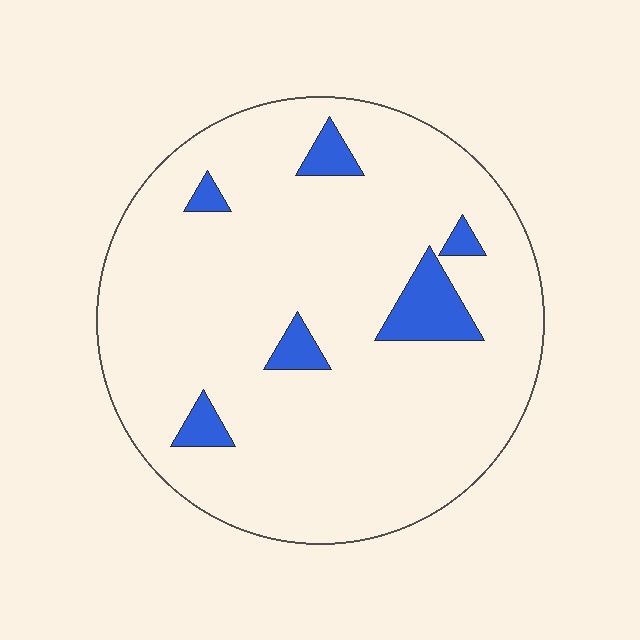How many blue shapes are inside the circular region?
6.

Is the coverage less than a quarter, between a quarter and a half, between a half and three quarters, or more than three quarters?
Less than a quarter.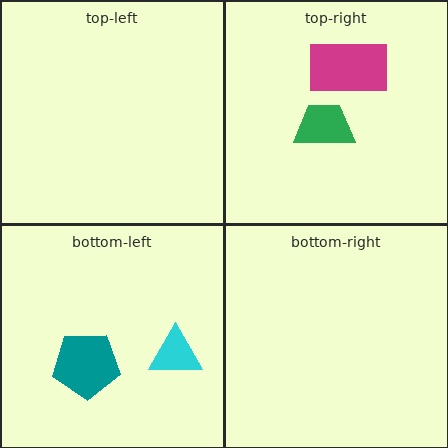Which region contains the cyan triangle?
The bottom-left region.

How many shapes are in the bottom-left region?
2.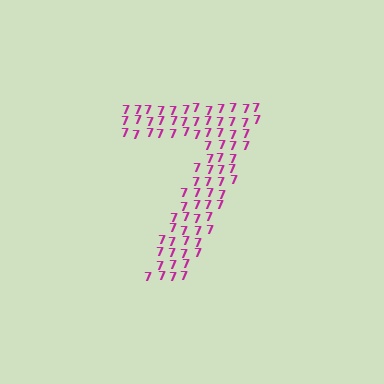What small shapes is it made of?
It is made of small digit 7's.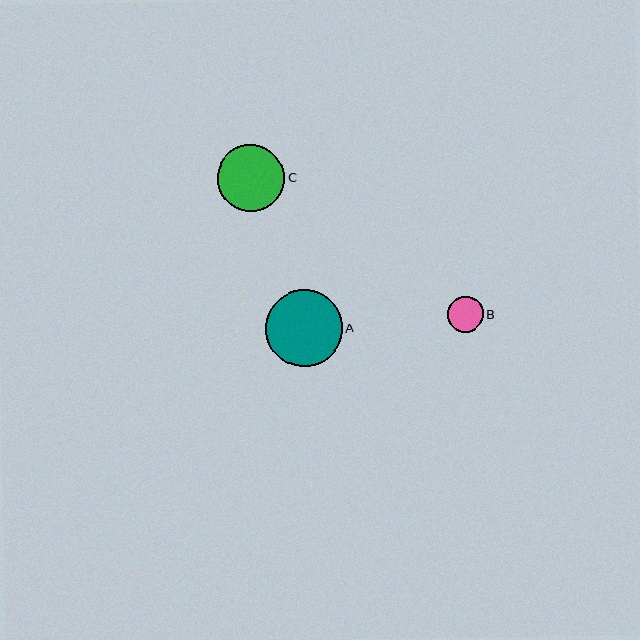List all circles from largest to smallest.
From largest to smallest: A, C, B.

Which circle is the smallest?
Circle B is the smallest with a size of approximately 36 pixels.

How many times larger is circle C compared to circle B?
Circle C is approximately 1.9 times the size of circle B.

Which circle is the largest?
Circle A is the largest with a size of approximately 76 pixels.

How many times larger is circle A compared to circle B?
Circle A is approximately 2.1 times the size of circle B.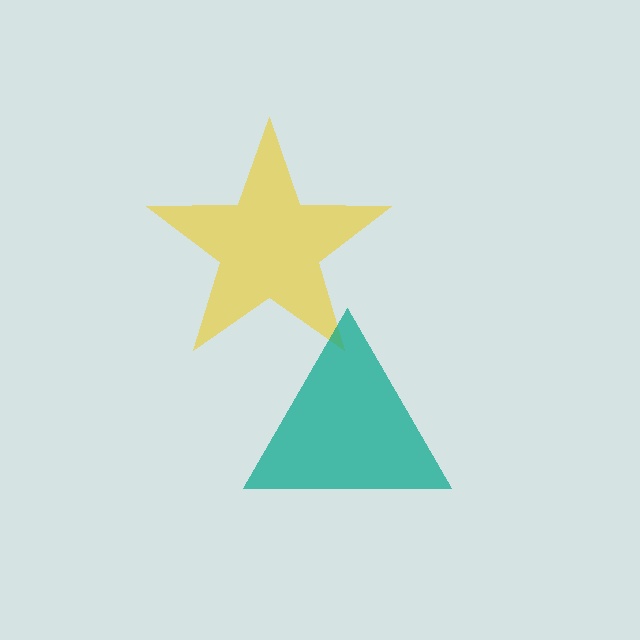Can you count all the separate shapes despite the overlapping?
Yes, there are 2 separate shapes.